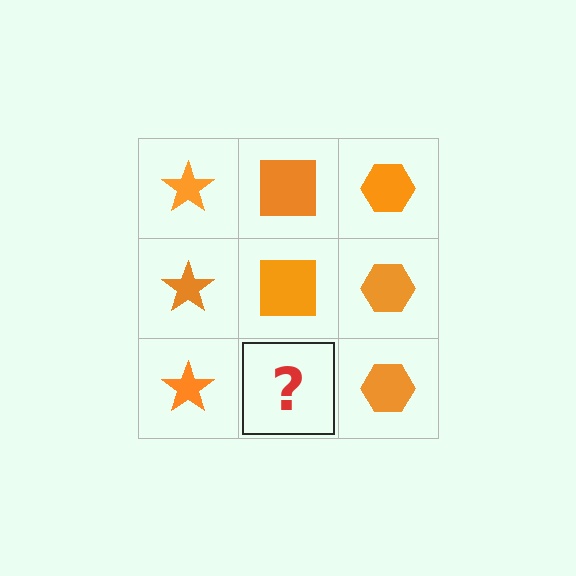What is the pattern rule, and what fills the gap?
The rule is that each column has a consistent shape. The gap should be filled with an orange square.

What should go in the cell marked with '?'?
The missing cell should contain an orange square.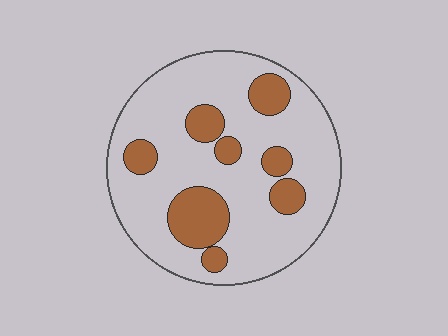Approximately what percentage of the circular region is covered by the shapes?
Approximately 20%.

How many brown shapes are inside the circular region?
8.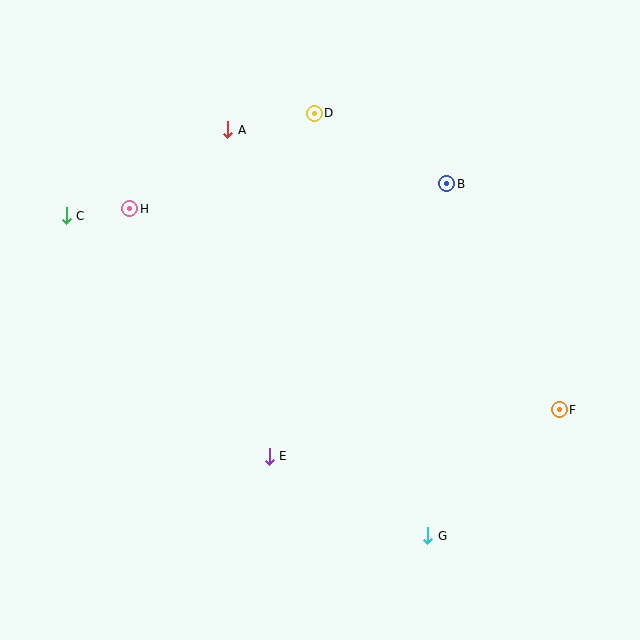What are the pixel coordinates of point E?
Point E is at (269, 456).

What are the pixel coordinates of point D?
Point D is at (314, 113).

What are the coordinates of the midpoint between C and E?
The midpoint between C and E is at (168, 336).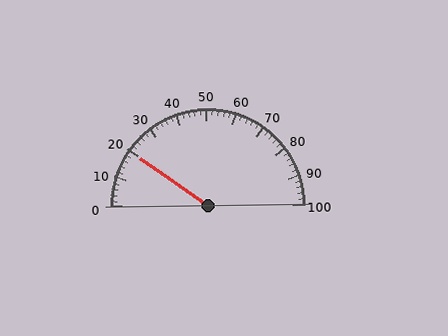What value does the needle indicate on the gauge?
The needle indicates approximately 20.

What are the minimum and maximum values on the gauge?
The gauge ranges from 0 to 100.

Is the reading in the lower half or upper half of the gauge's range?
The reading is in the lower half of the range (0 to 100).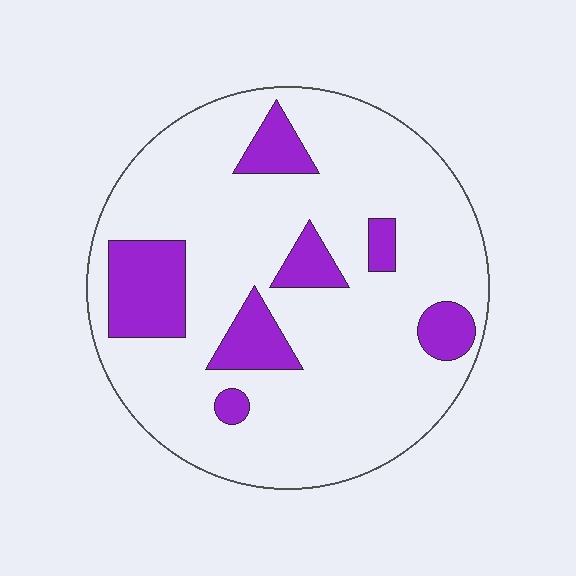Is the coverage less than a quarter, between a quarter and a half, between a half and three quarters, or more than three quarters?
Less than a quarter.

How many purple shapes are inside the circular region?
7.